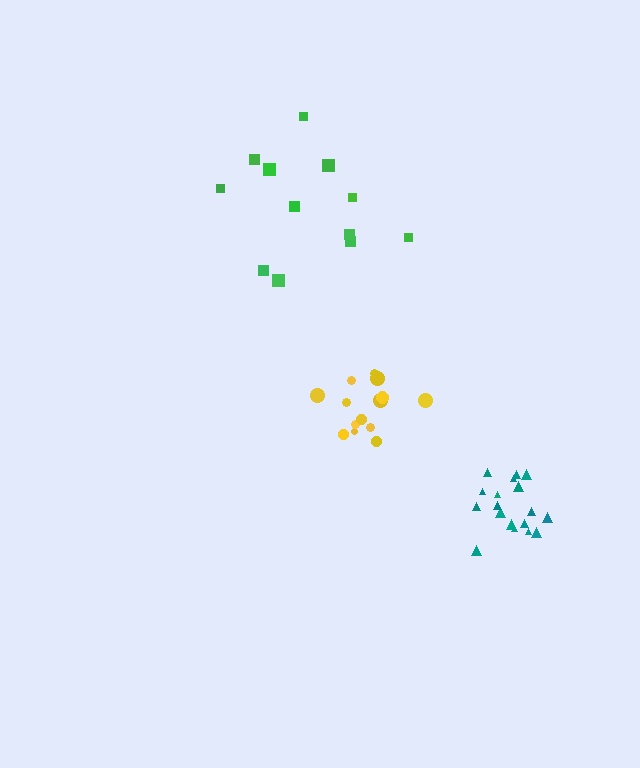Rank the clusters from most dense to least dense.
teal, yellow, green.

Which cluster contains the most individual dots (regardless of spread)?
Teal (18).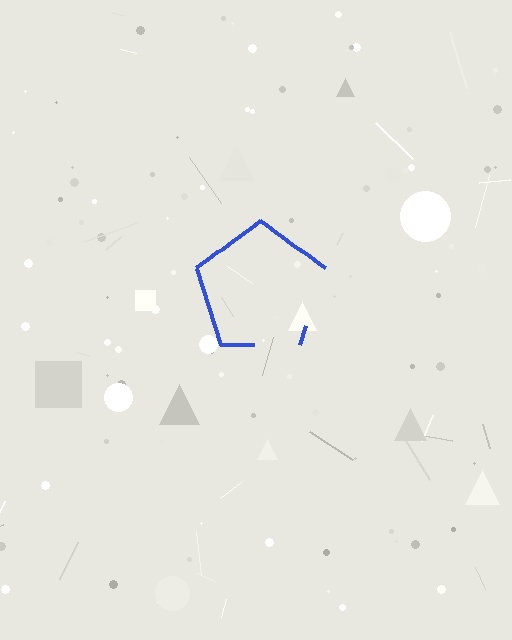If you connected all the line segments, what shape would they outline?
They would outline a pentagon.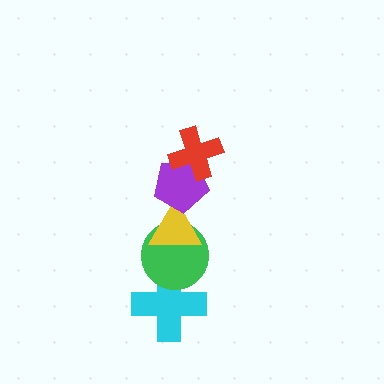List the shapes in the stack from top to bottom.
From top to bottom: the red cross, the purple pentagon, the yellow triangle, the green circle, the cyan cross.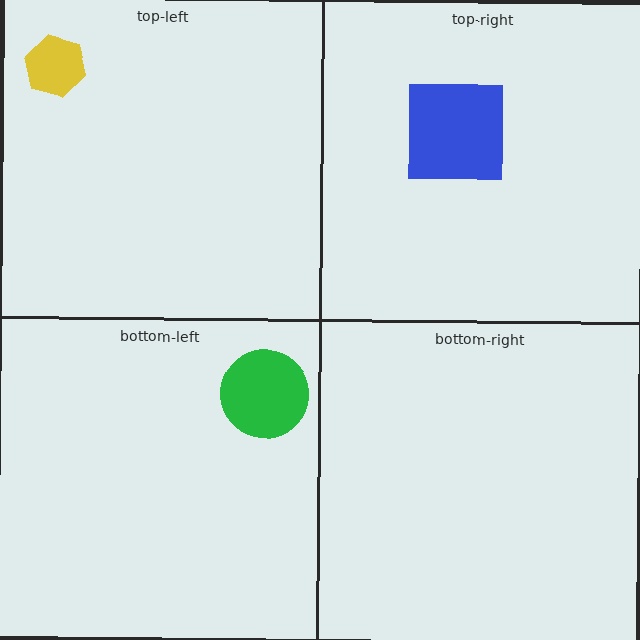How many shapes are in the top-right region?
1.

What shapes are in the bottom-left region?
The green circle.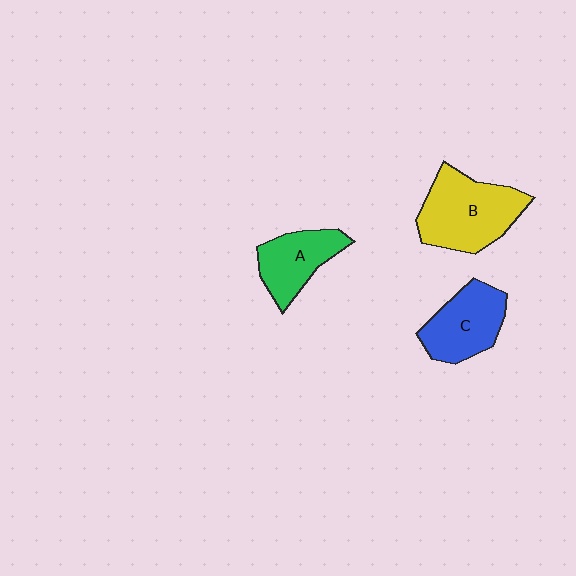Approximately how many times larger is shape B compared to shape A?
Approximately 1.5 times.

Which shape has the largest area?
Shape B (yellow).